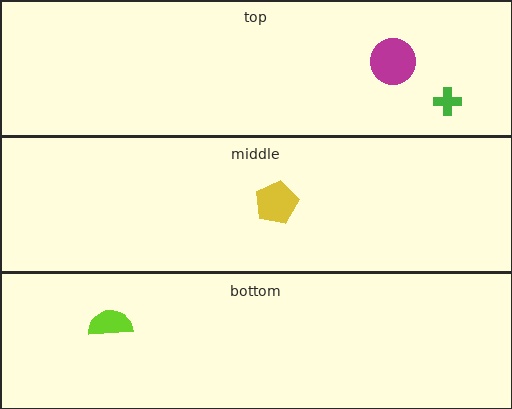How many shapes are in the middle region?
1.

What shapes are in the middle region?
The yellow pentagon.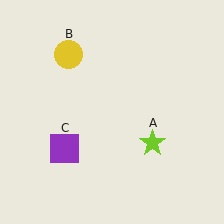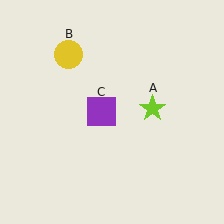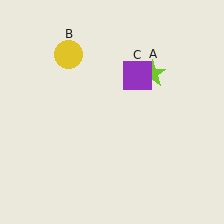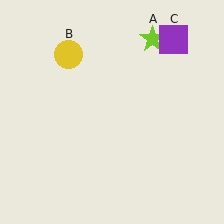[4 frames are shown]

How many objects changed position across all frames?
2 objects changed position: lime star (object A), purple square (object C).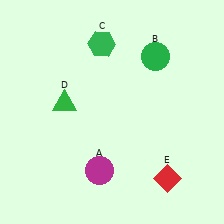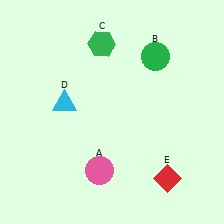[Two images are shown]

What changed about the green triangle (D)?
In Image 1, D is green. In Image 2, it changed to cyan.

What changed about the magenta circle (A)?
In Image 1, A is magenta. In Image 2, it changed to pink.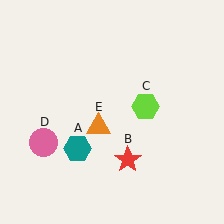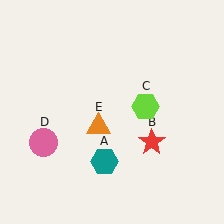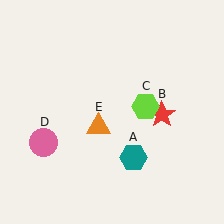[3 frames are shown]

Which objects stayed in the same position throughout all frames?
Lime hexagon (object C) and pink circle (object D) and orange triangle (object E) remained stationary.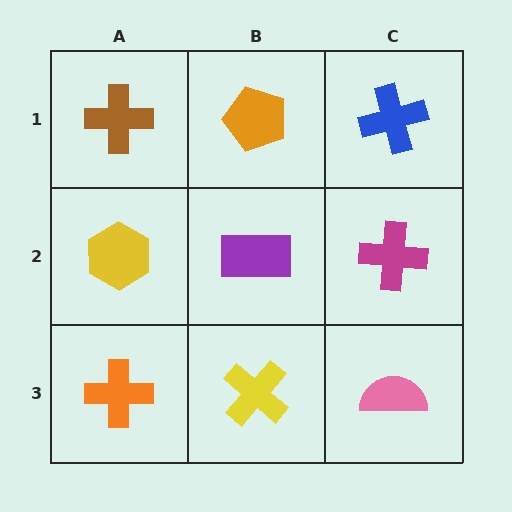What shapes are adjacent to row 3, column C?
A magenta cross (row 2, column C), a yellow cross (row 3, column B).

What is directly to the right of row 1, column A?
An orange pentagon.